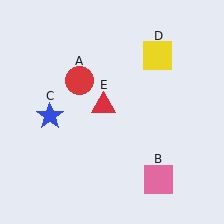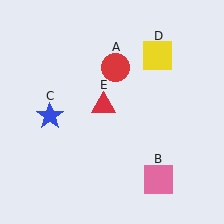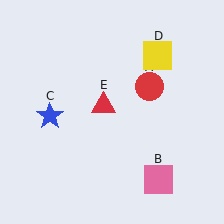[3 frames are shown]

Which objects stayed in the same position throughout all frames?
Pink square (object B) and blue star (object C) and yellow square (object D) and red triangle (object E) remained stationary.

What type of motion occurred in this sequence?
The red circle (object A) rotated clockwise around the center of the scene.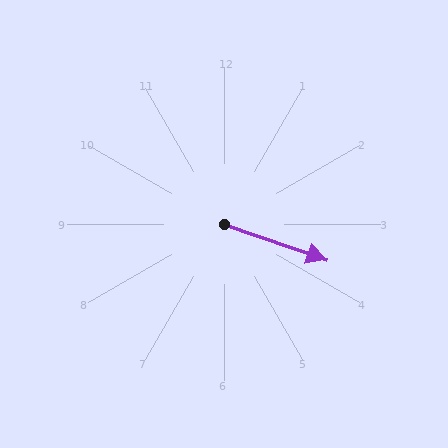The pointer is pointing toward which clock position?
Roughly 4 o'clock.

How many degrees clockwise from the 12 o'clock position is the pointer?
Approximately 109 degrees.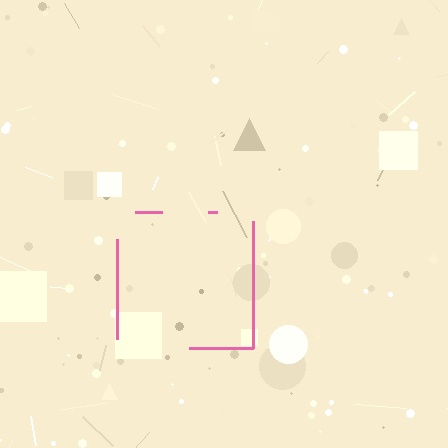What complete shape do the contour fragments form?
The contour fragments form a square.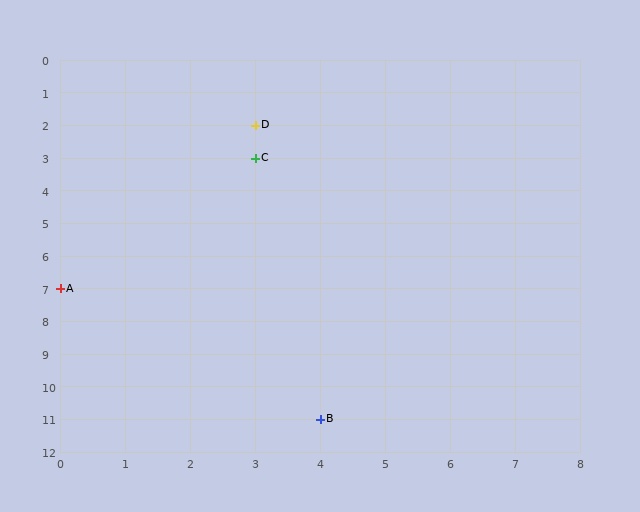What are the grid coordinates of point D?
Point D is at grid coordinates (3, 2).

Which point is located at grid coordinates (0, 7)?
Point A is at (0, 7).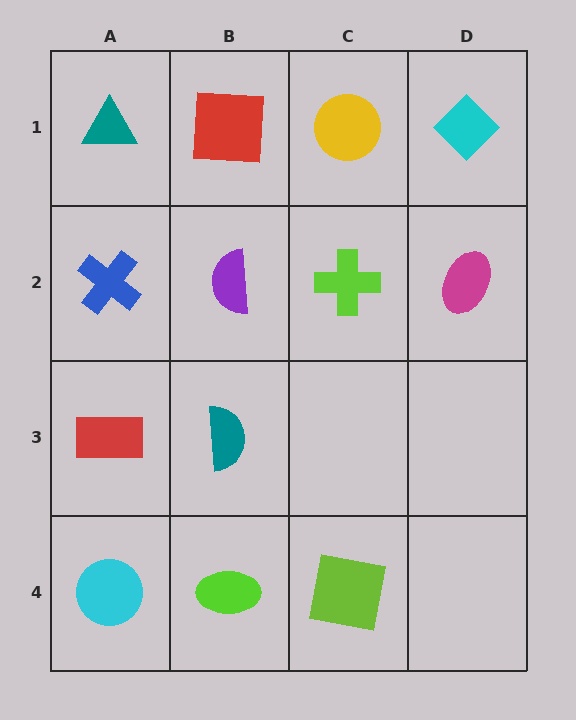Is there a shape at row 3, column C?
No, that cell is empty.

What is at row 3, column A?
A red rectangle.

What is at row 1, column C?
A yellow circle.